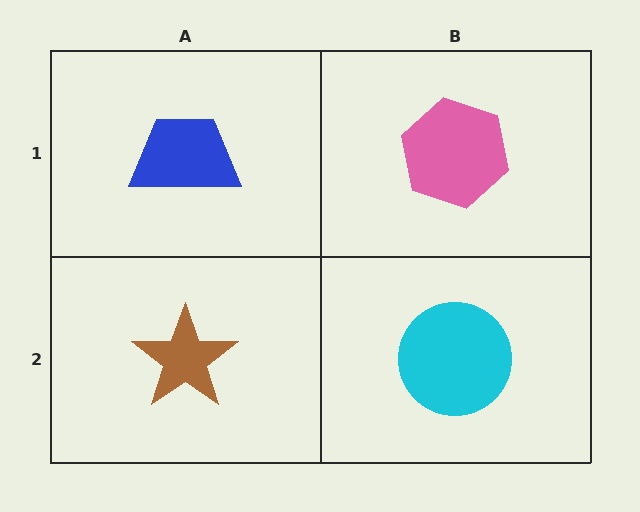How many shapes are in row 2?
2 shapes.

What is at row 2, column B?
A cyan circle.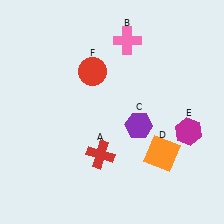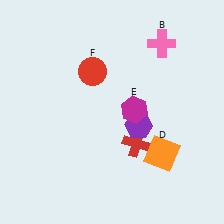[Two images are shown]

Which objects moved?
The objects that moved are: the red cross (A), the pink cross (B), the magenta hexagon (E).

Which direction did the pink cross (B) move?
The pink cross (B) moved right.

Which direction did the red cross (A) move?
The red cross (A) moved right.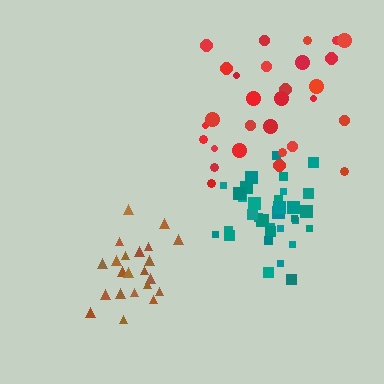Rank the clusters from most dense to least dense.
teal, brown, red.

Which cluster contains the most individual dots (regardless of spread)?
Teal (34).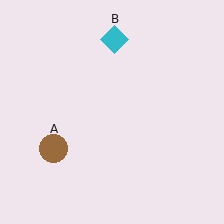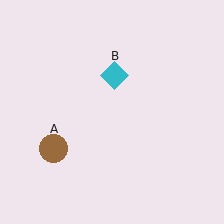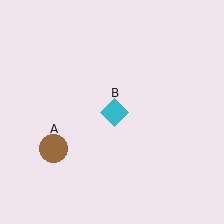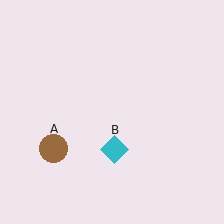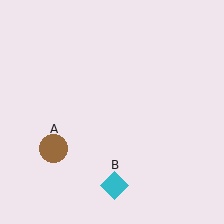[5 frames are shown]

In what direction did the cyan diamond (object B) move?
The cyan diamond (object B) moved down.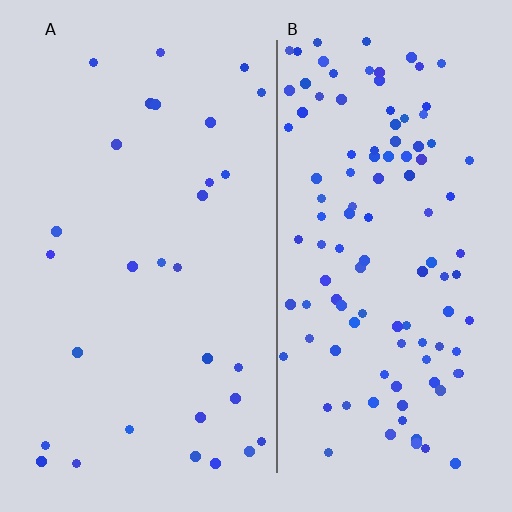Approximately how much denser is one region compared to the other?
Approximately 3.8× — region B over region A.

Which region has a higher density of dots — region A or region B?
B (the right).